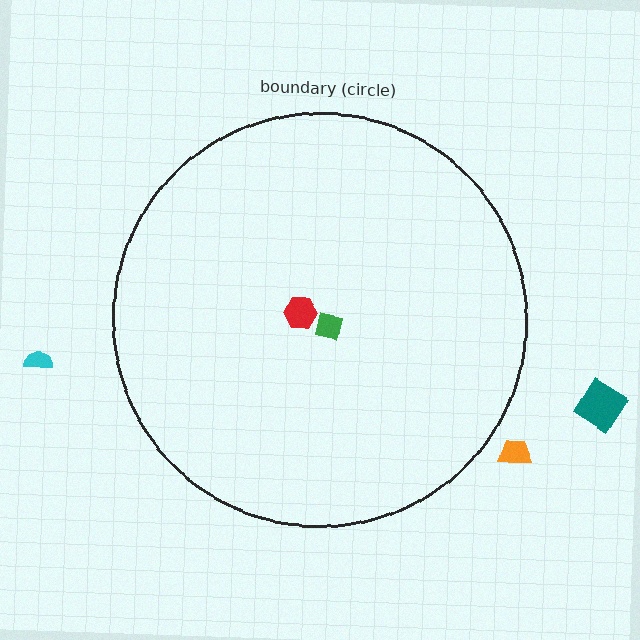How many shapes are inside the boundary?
2 inside, 3 outside.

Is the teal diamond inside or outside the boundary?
Outside.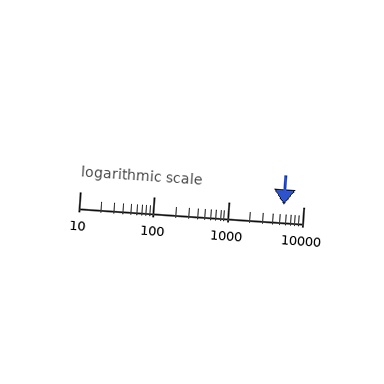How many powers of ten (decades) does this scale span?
The scale spans 3 decades, from 10 to 10000.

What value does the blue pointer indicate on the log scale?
The pointer indicates approximately 5400.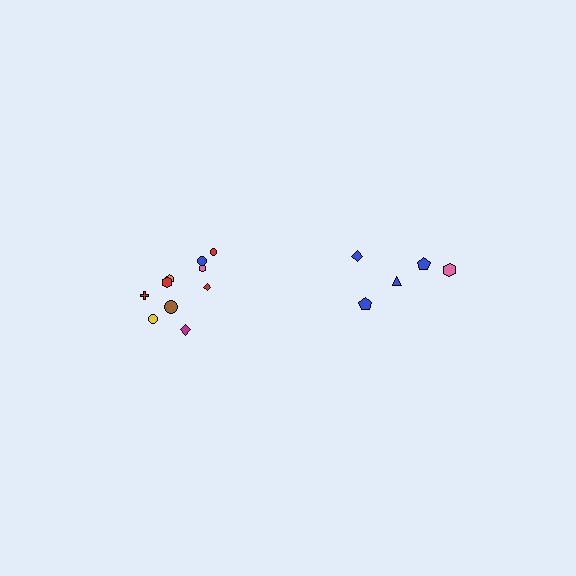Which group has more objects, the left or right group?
The left group.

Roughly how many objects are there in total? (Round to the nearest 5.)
Roughly 15 objects in total.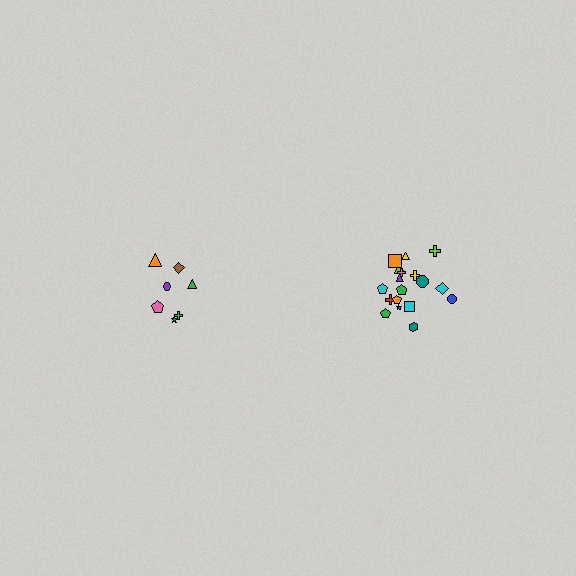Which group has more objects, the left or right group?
The right group.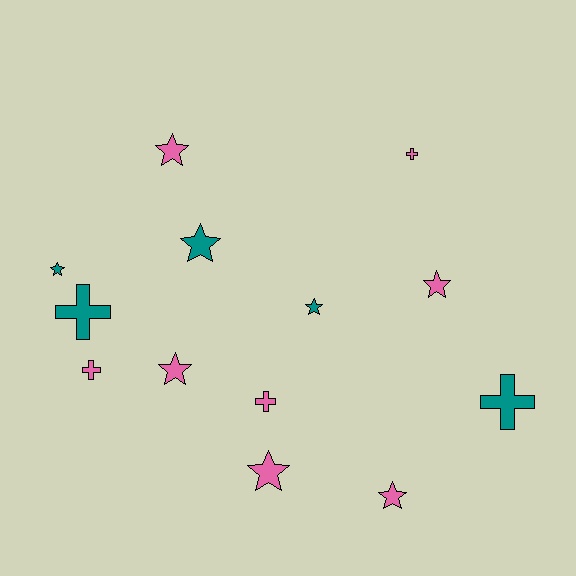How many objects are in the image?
There are 13 objects.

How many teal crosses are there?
There are 2 teal crosses.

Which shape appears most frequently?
Star, with 8 objects.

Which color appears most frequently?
Pink, with 8 objects.